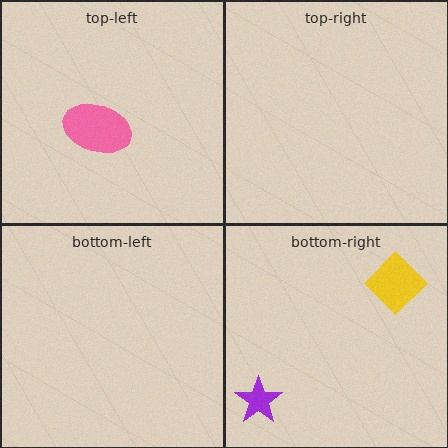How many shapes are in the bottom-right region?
2.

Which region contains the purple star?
The bottom-right region.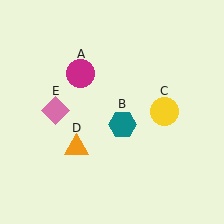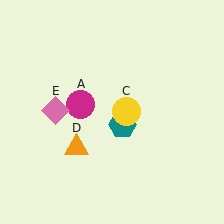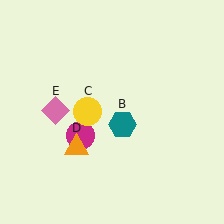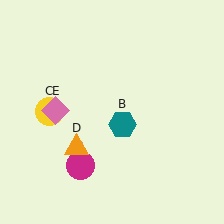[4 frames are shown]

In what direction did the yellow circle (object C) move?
The yellow circle (object C) moved left.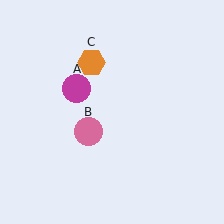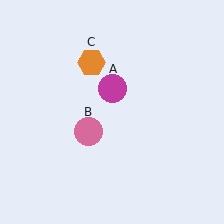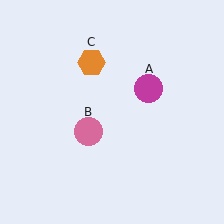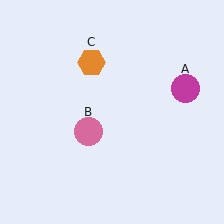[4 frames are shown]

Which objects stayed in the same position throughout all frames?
Pink circle (object B) and orange hexagon (object C) remained stationary.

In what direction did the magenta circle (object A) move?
The magenta circle (object A) moved right.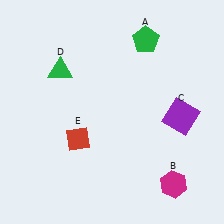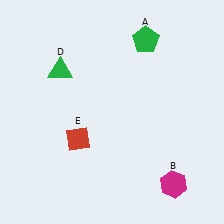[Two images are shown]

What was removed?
The purple square (C) was removed in Image 2.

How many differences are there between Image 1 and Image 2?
There is 1 difference between the two images.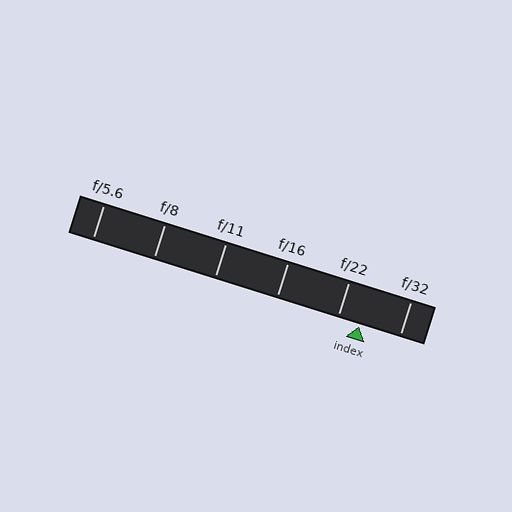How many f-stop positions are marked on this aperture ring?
There are 6 f-stop positions marked.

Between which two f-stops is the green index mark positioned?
The index mark is between f/22 and f/32.